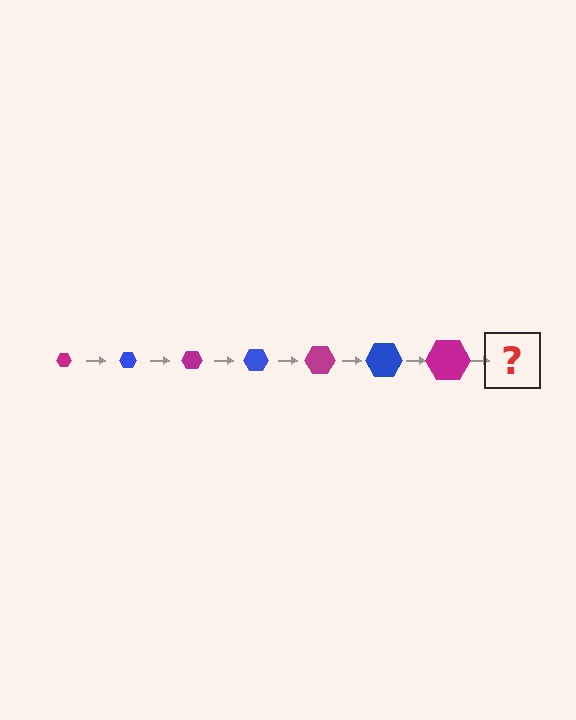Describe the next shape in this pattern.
It should be a blue hexagon, larger than the previous one.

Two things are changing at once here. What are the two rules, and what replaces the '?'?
The two rules are that the hexagon grows larger each step and the color cycles through magenta and blue. The '?' should be a blue hexagon, larger than the previous one.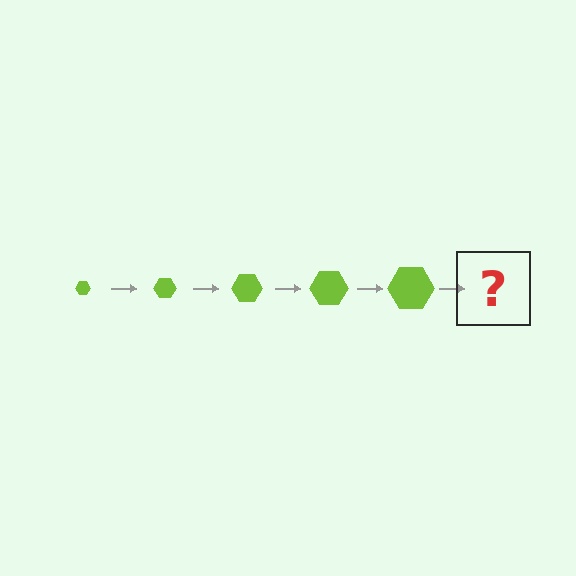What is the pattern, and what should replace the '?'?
The pattern is that the hexagon gets progressively larger each step. The '?' should be a lime hexagon, larger than the previous one.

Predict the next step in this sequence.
The next step is a lime hexagon, larger than the previous one.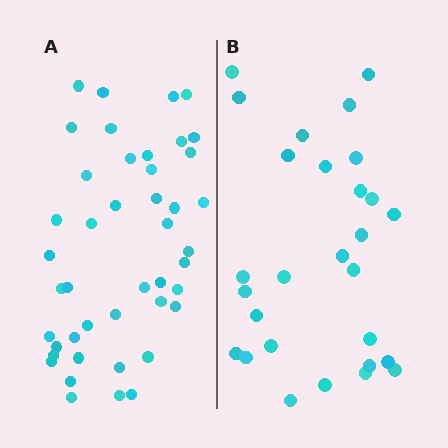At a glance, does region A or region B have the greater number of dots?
Region A (the left region) has more dots.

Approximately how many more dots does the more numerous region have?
Region A has approximately 15 more dots than region B.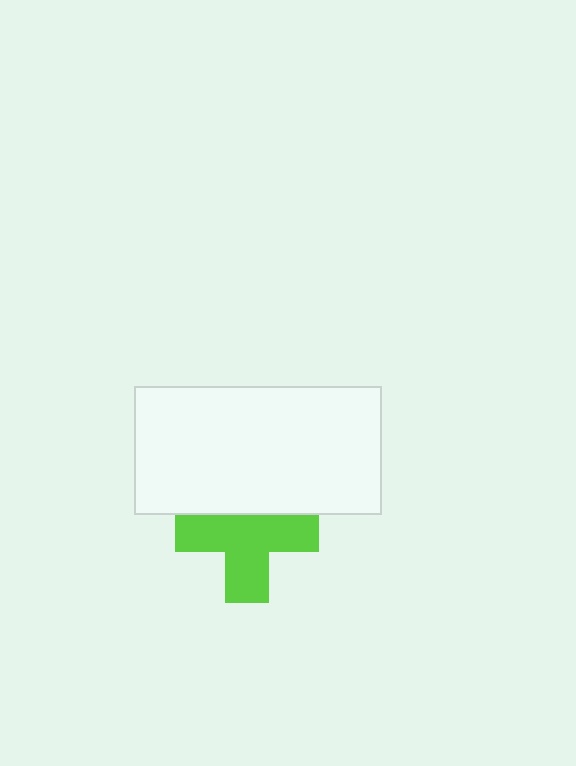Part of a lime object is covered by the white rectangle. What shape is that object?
It is a cross.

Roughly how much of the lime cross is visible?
Most of it is visible (roughly 69%).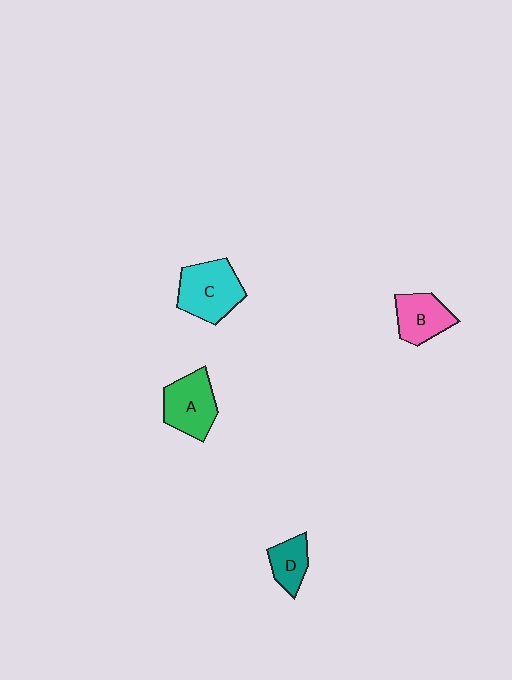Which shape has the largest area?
Shape C (cyan).